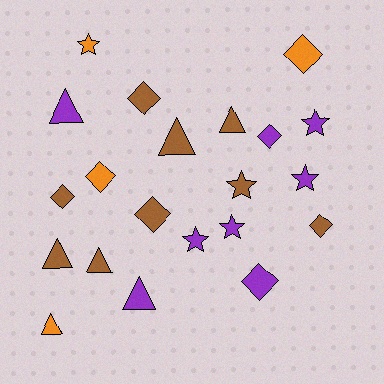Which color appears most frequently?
Brown, with 9 objects.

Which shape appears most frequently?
Diamond, with 8 objects.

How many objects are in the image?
There are 21 objects.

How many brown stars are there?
There is 1 brown star.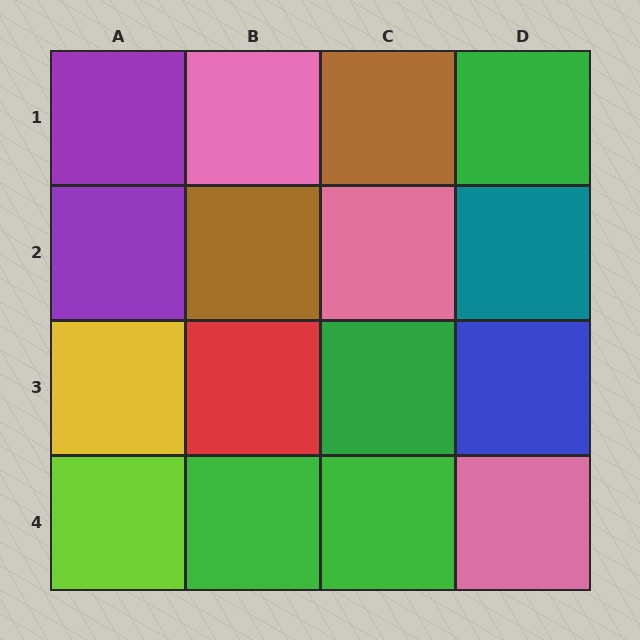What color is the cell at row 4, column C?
Green.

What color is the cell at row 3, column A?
Yellow.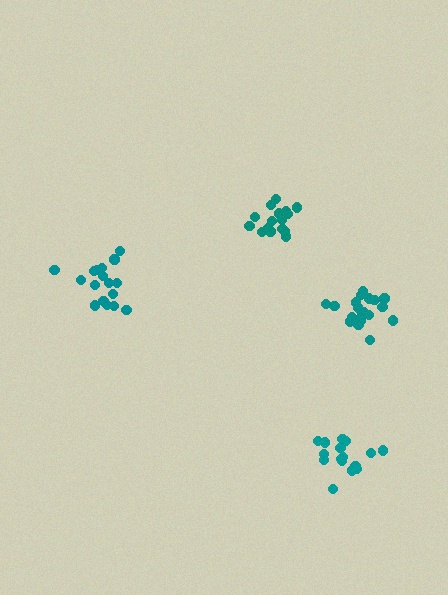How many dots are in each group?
Group 1: 17 dots, Group 2: 20 dots, Group 3: 16 dots, Group 4: 17 dots (70 total).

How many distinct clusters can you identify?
There are 4 distinct clusters.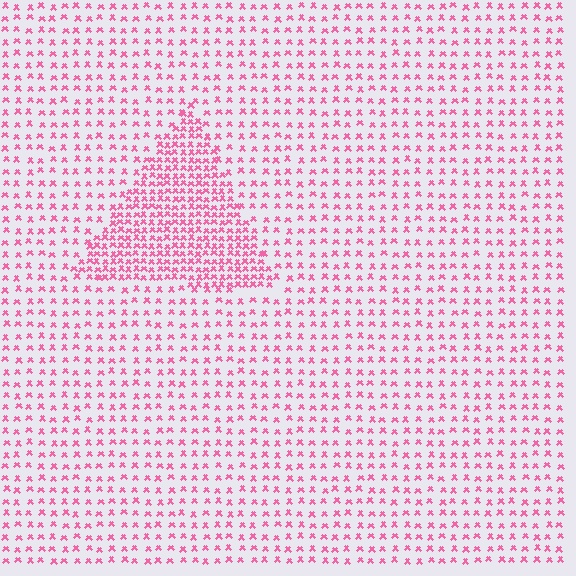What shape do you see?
I see a triangle.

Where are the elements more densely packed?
The elements are more densely packed inside the triangle boundary.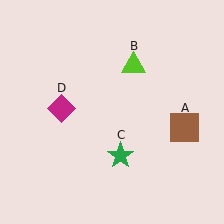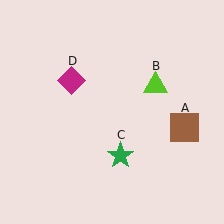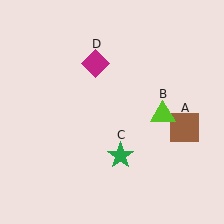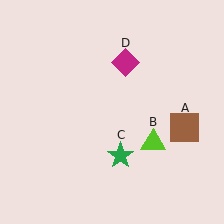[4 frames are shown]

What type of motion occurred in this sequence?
The lime triangle (object B), magenta diamond (object D) rotated clockwise around the center of the scene.